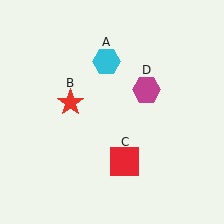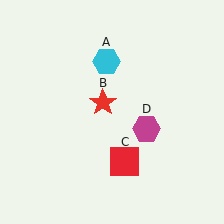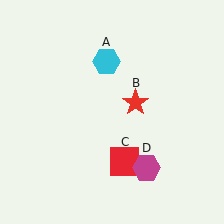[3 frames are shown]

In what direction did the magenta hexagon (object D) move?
The magenta hexagon (object D) moved down.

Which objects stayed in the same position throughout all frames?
Cyan hexagon (object A) and red square (object C) remained stationary.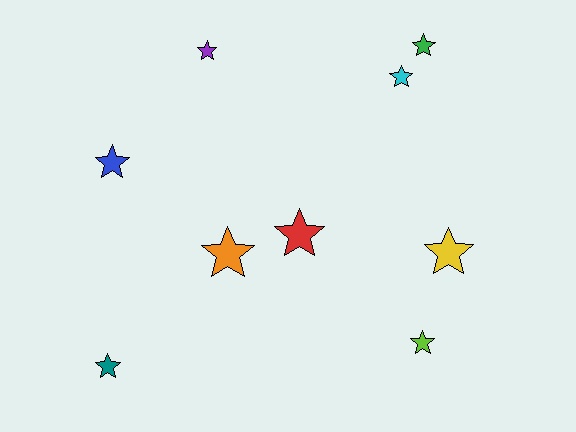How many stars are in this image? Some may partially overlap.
There are 9 stars.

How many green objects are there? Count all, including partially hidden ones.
There is 1 green object.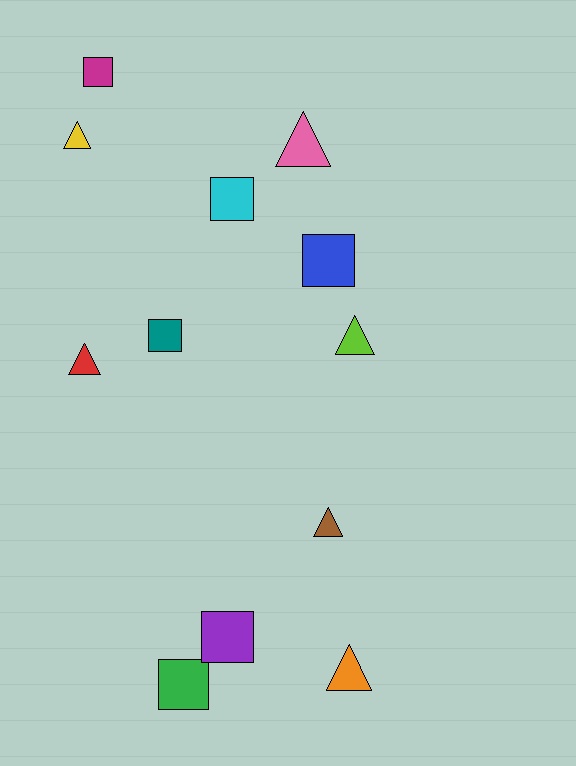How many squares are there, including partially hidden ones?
There are 6 squares.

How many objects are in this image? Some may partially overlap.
There are 12 objects.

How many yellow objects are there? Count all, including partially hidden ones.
There is 1 yellow object.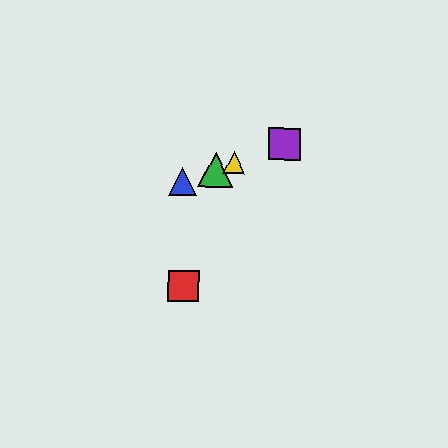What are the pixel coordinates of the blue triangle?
The blue triangle is at (183, 182).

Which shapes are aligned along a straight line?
The blue triangle, the green triangle, the yellow triangle, the purple square are aligned along a straight line.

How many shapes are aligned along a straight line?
4 shapes (the blue triangle, the green triangle, the yellow triangle, the purple square) are aligned along a straight line.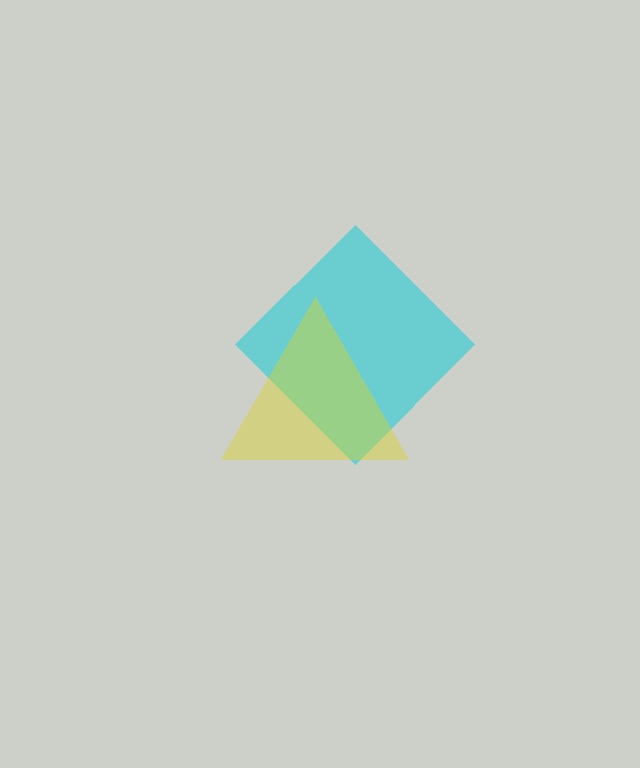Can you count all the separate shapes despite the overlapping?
Yes, there are 2 separate shapes.